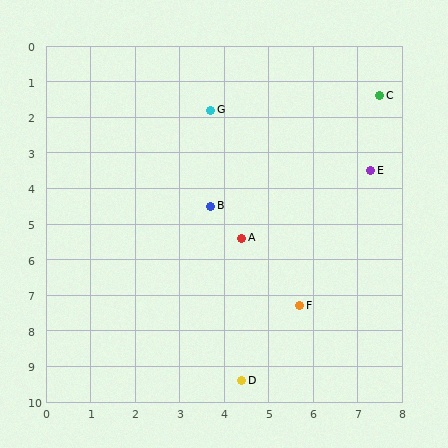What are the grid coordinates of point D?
Point D is at approximately (4.4, 9.4).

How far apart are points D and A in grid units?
Points D and A are about 4.0 grid units apart.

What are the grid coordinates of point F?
Point F is at approximately (5.7, 7.3).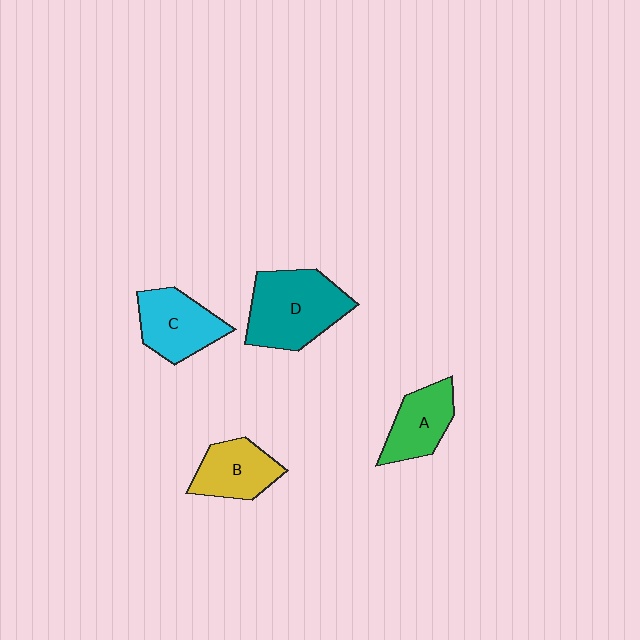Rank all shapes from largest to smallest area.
From largest to smallest: D (teal), C (cyan), B (yellow), A (green).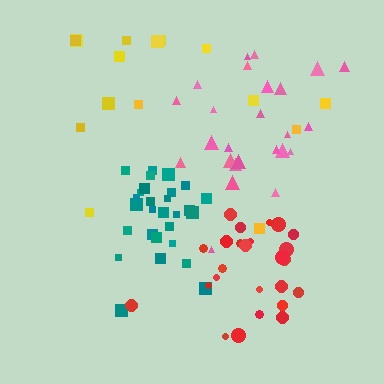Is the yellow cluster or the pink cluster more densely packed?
Pink.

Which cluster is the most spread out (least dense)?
Yellow.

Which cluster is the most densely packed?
Teal.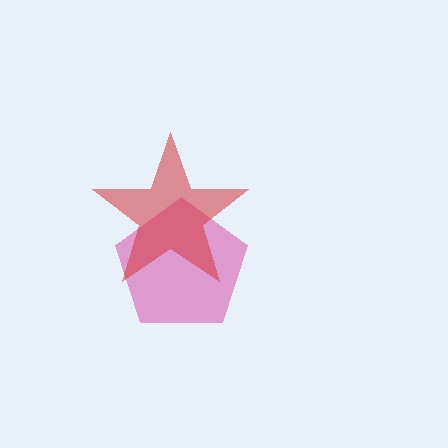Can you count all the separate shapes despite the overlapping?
Yes, there are 2 separate shapes.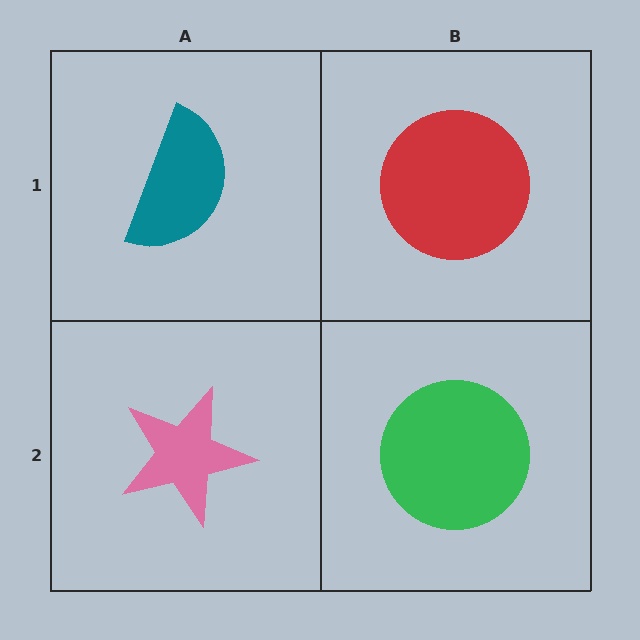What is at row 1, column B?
A red circle.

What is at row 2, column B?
A green circle.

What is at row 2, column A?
A pink star.